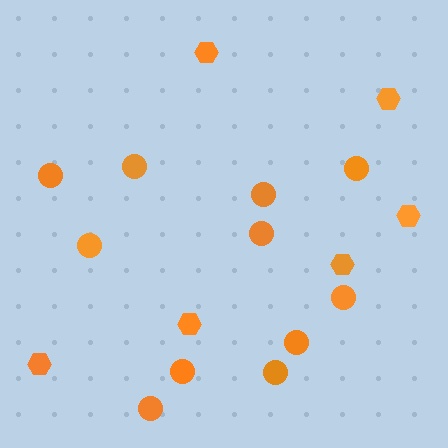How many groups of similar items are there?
There are 2 groups: one group of circles (11) and one group of hexagons (6).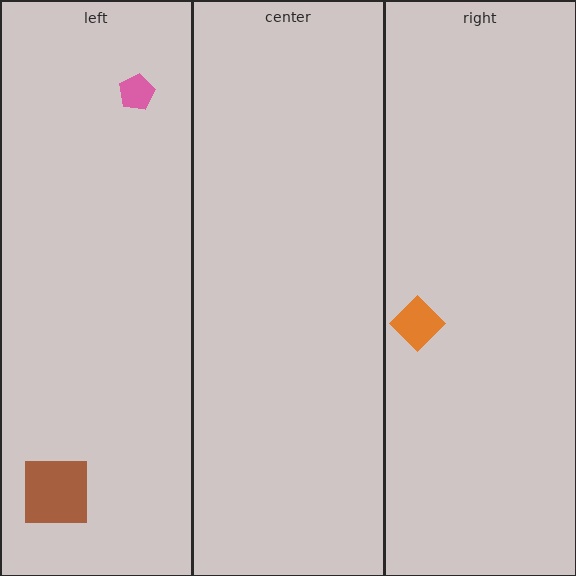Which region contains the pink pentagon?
The left region.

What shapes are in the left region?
The brown square, the pink pentagon.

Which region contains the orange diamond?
The right region.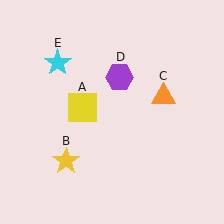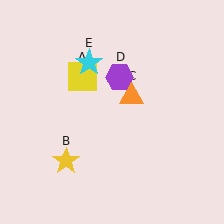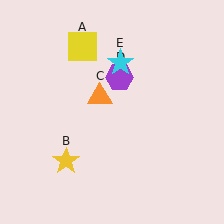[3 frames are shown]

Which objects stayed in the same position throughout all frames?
Yellow star (object B) and purple hexagon (object D) remained stationary.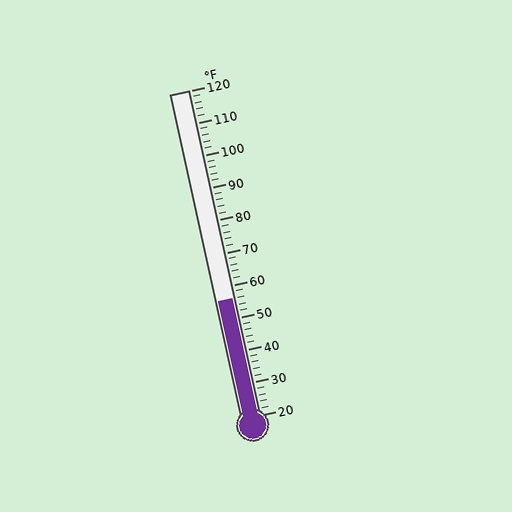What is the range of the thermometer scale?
The thermometer scale ranges from 20°F to 120°F.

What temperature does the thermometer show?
The thermometer shows approximately 56°F.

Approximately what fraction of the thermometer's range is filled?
The thermometer is filled to approximately 35% of its range.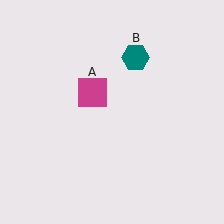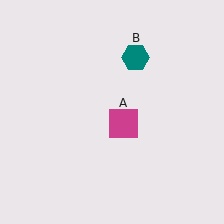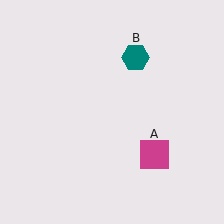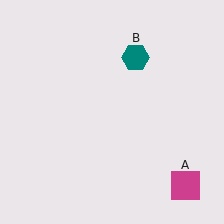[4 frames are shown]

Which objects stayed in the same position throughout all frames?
Teal hexagon (object B) remained stationary.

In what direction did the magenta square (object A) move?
The magenta square (object A) moved down and to the right.